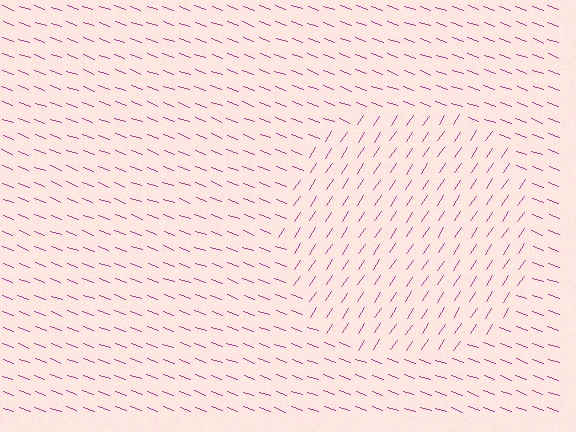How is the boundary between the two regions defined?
The boundary is defined purely by a change in line orientation (approximately 76 degrees difference). All lines are the same color and thickness.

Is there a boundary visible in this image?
Yes, there is a texture boundary formed by a change in line orientation.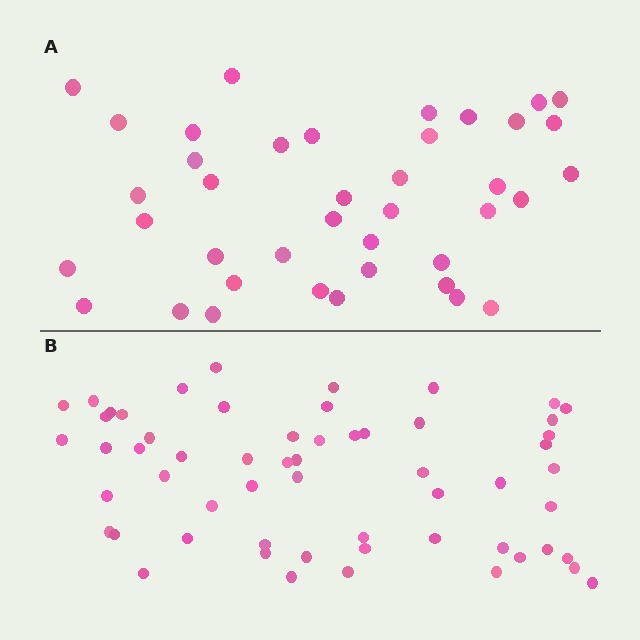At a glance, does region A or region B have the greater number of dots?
Region B (the bottom region) has more dots.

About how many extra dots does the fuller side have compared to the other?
Region B has approximately 20 more dots than region A.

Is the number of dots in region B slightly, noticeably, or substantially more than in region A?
Region B has substantially more. The ratio is roughly 1.4 to 1.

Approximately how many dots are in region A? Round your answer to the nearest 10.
About 40 dots.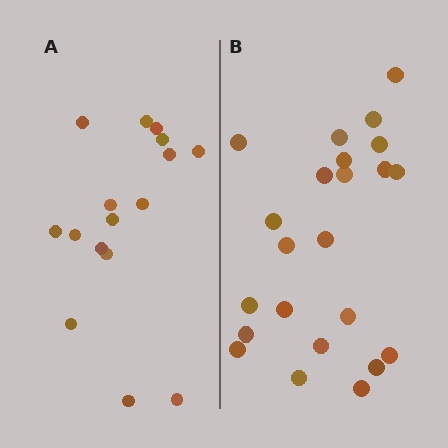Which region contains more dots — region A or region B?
Region B (the right region) has more dots.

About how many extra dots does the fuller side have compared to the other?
Region B has roughly 8 or so more dots than region A.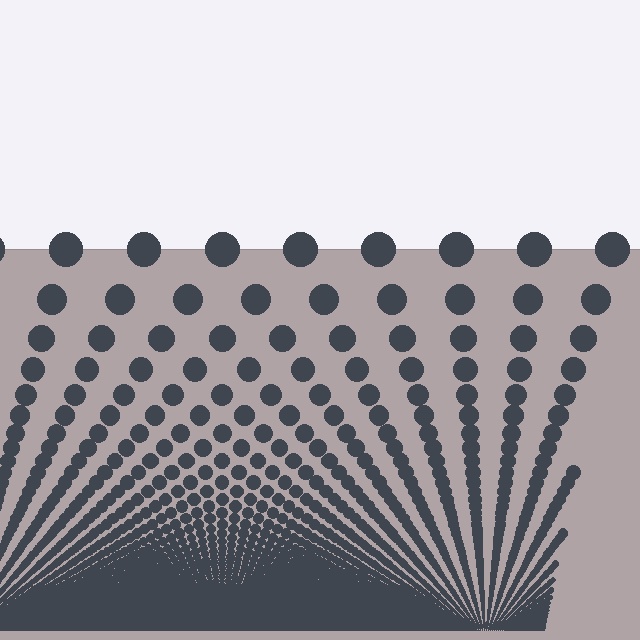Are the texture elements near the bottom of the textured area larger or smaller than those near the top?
Smaller. The gradient is inverted — elements near the bottom are smaller and denser.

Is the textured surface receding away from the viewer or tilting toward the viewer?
The surface appears to tilt toward the viewer. Texture elements get larger and sparser toward the top.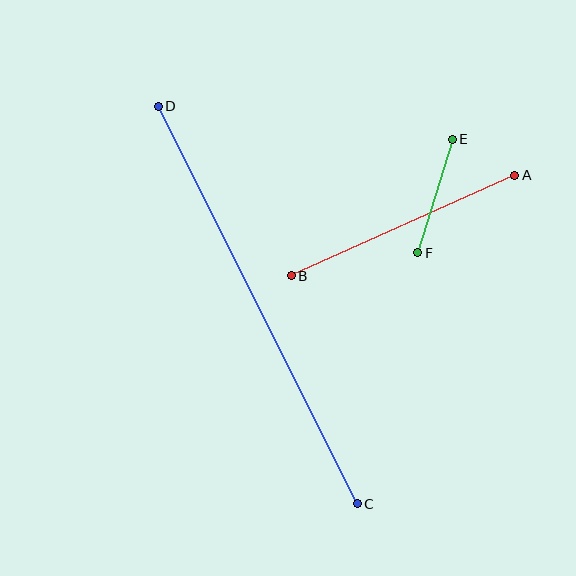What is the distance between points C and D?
The distance is approximately 444 pixels.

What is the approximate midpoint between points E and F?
The midpoint is at approximately (435, 196) pixels.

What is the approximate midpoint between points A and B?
The midpoint is at approximately (403, 226) pixels.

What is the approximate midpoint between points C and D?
The midpoint is at approximately (258, 305) pixels.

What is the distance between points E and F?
The distance is approximately 119 pixels.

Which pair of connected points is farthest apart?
Points C and D are farthest apart.